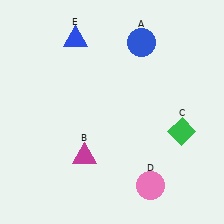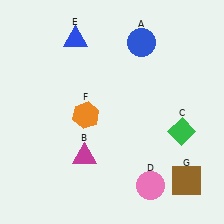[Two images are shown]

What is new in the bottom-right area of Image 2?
A brown square (G) was added in the bottom-right area of Image 2.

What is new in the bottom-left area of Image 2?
An orange hexagon (F) was added in the bottom-left area of Image 2.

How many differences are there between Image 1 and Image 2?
There are 2 differences between the two images.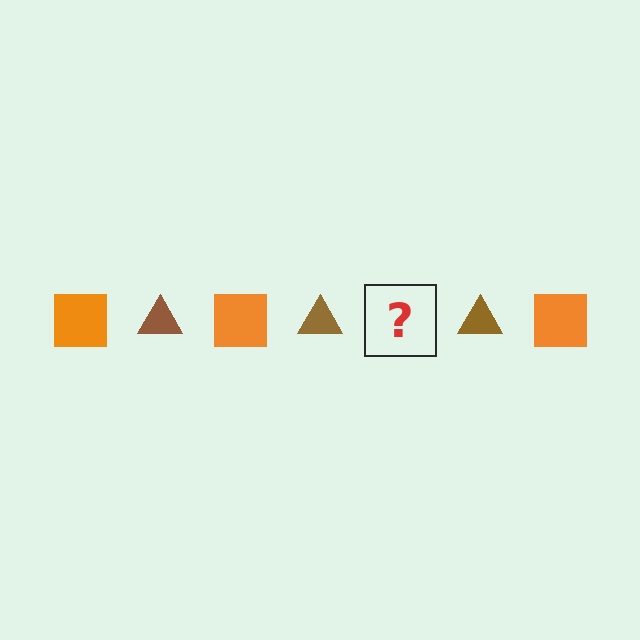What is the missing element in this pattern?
The missing element is an orange square.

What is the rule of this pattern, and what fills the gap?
The rule is that the pattern alternates between orange square and brown triangle. The gap should be filled with an orange square.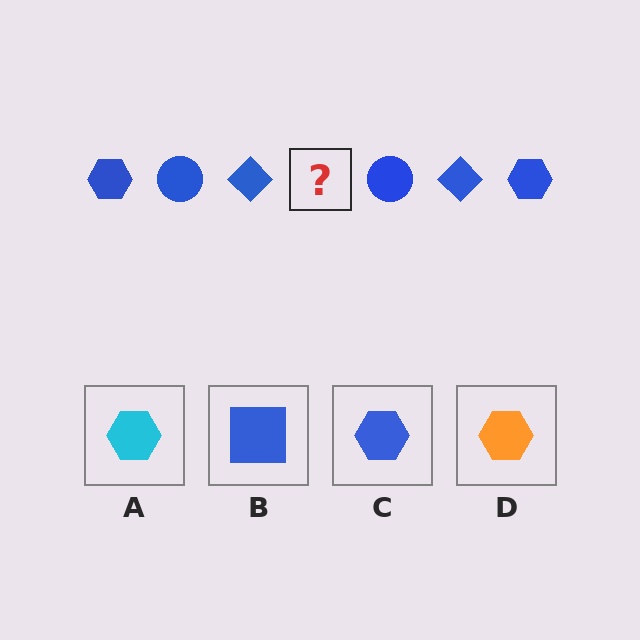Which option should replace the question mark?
Option C.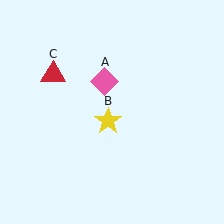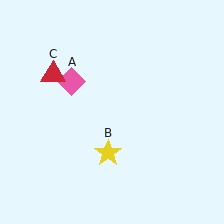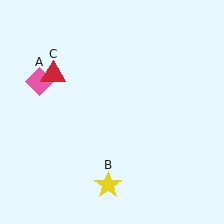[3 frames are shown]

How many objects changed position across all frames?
2 objects changed position: pink diamond (object A), yellow star (object B).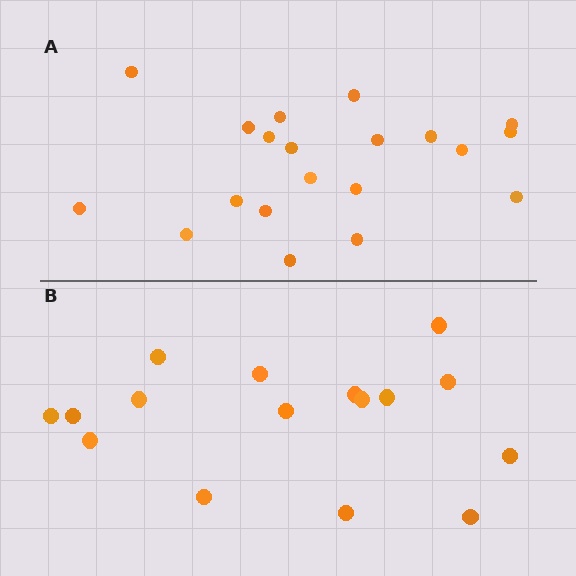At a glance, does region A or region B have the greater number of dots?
Region A (the top region) has more dots.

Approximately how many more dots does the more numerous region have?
Region A has about 4 more dots than region B.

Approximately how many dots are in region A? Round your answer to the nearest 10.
About 20 dots.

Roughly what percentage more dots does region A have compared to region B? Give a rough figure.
About 25% more.